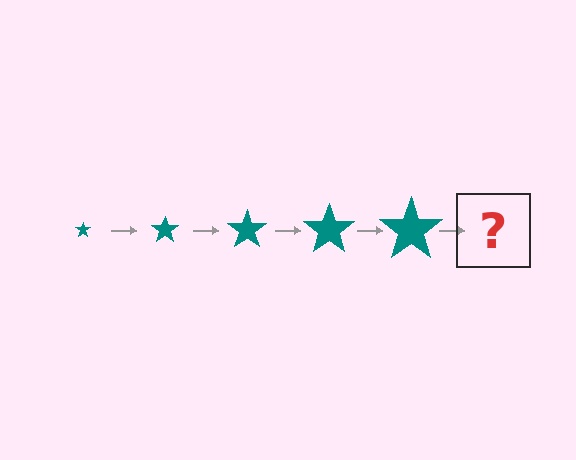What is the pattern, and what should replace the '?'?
The pattern is that the star gets progressively larger each step. The '?' should be a teal star, larger than the previous one.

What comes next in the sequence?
The next element should be a teal star, larger than the previous one.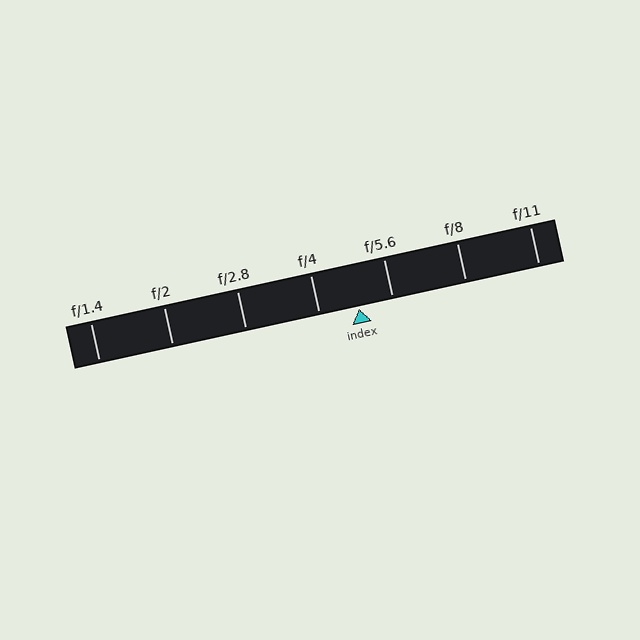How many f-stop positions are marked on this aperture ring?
There are 7 f-stop positions marked.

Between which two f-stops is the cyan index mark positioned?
The index mark is between f/4 and f/5.6.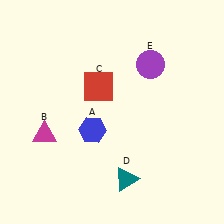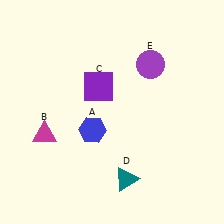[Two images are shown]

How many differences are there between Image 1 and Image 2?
There is 1 difference between the two images.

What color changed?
The square (C) changed from red in Image 1 to purple in Image 2.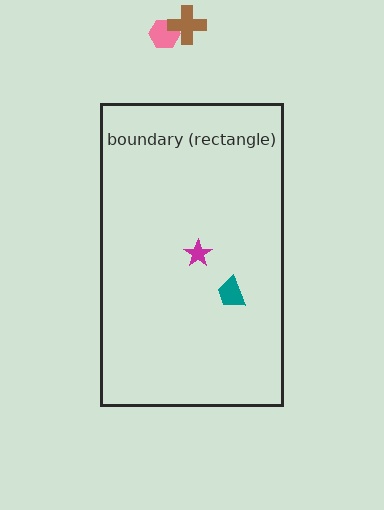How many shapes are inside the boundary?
2 inside, 2 outside.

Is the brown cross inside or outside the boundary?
Outside.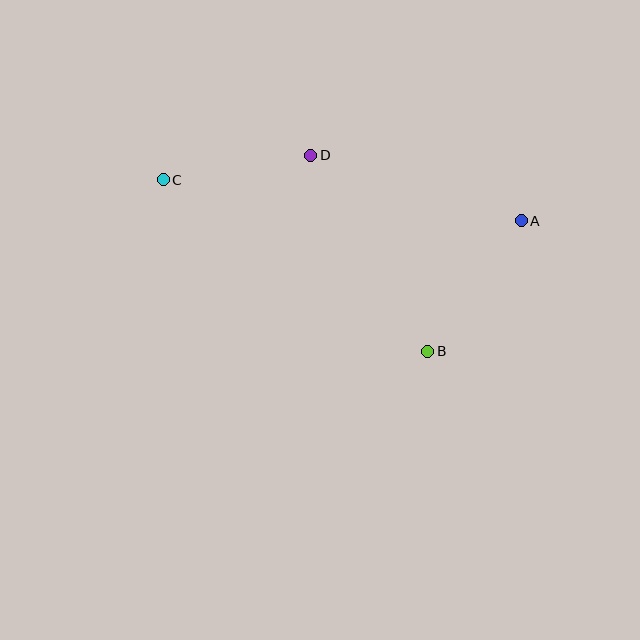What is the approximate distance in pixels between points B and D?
The distance between B and D is approximately 228 pixels.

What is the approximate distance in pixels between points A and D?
The distance between A and D is approximately 220 pixels.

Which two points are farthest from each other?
Points A and C are farthest from each other.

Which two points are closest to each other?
Points C and D are closest to each other.